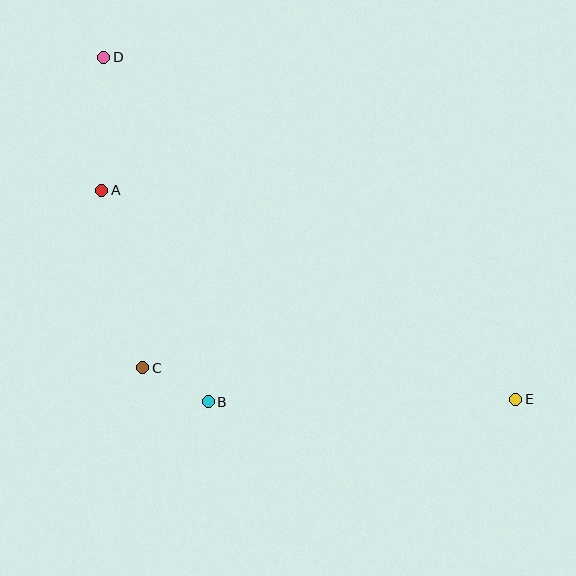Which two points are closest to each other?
Points B and C are closest to each other.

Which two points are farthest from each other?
Points D and E are farthest from each other.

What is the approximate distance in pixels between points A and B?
The distance between A and B is approximately 237 pixels.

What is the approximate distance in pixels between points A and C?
The distance between A and C is approximately 182 pixels.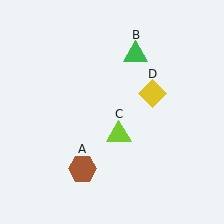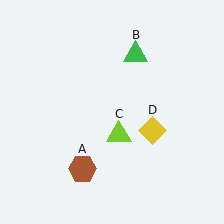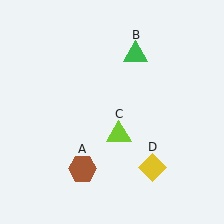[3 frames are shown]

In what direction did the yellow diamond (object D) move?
The yellow diamond (object D) moved down.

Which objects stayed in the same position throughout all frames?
Brown hexagon (object A) and green triangle (object B) and lime triangle (object C) remained stationary.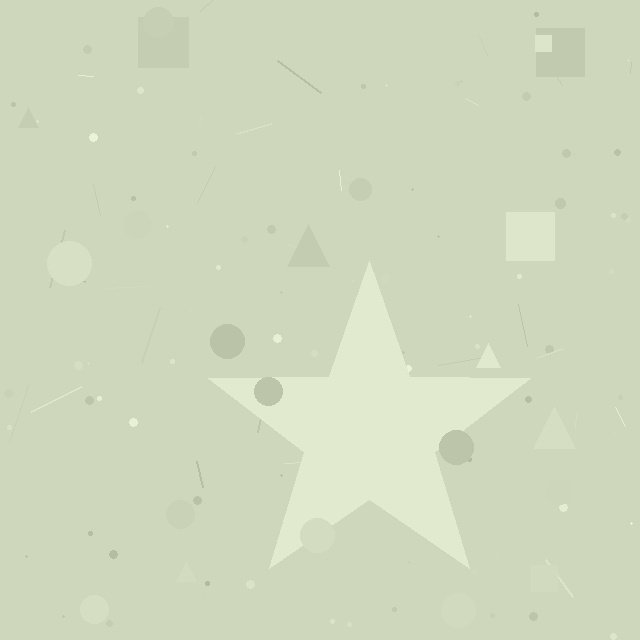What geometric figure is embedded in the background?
A star is embedded in the background.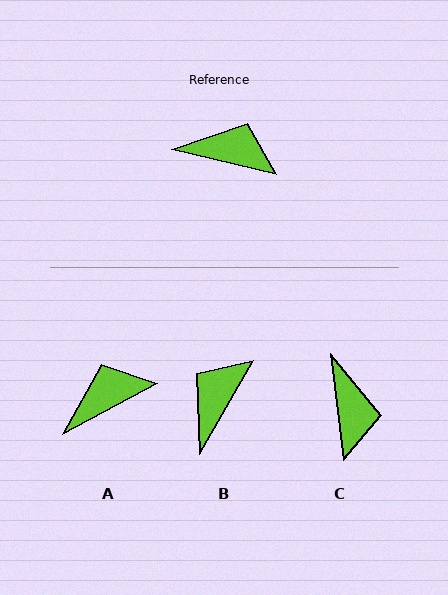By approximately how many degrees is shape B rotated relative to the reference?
Approximately 74 degrees counter-clockwise.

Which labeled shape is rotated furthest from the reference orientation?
B, about 74 degrees away.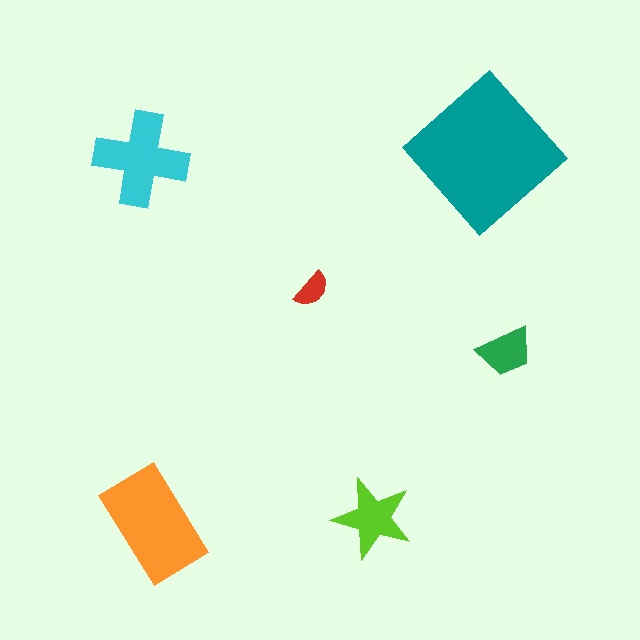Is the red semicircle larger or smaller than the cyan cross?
Smaller.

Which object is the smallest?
The red semicircle.